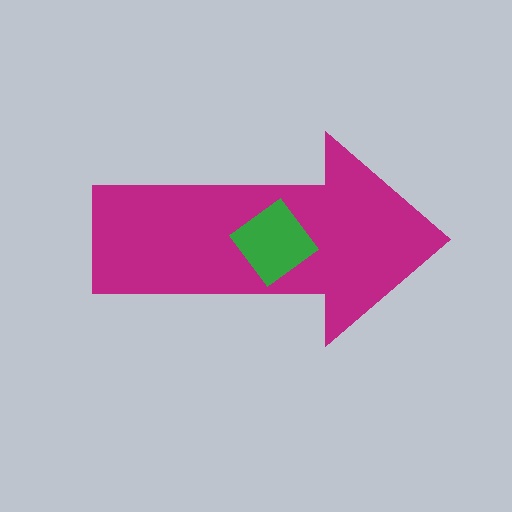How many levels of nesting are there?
2.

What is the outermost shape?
The magenta arrow.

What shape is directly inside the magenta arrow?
The green diamond.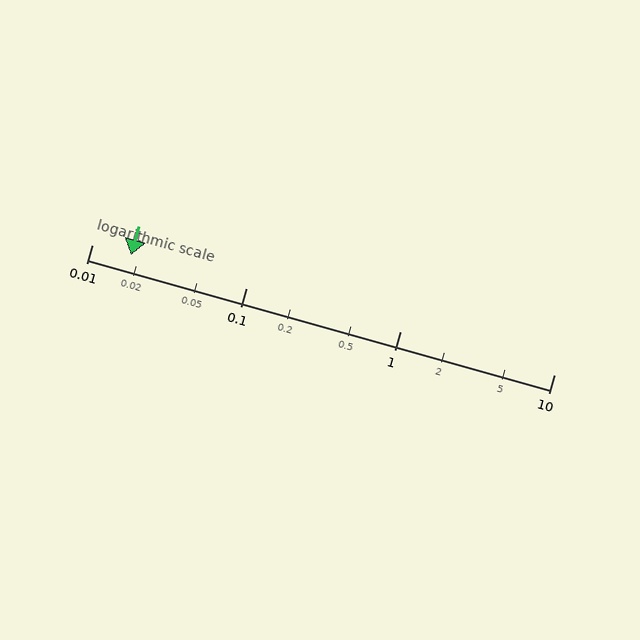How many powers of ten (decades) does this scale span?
The scale spans 3 decades, from 0.01 to 10.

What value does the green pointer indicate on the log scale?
The pointer indicates approximately 0.018.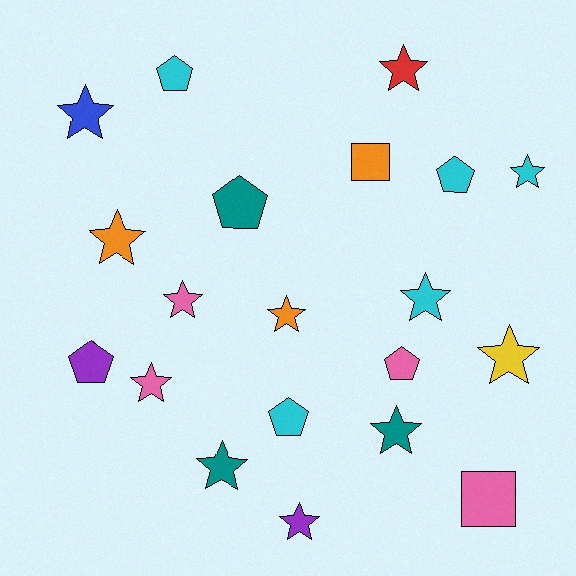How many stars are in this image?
There are 12 stars.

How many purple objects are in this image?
There are 2 purple objects.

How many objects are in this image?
There are 20 objects.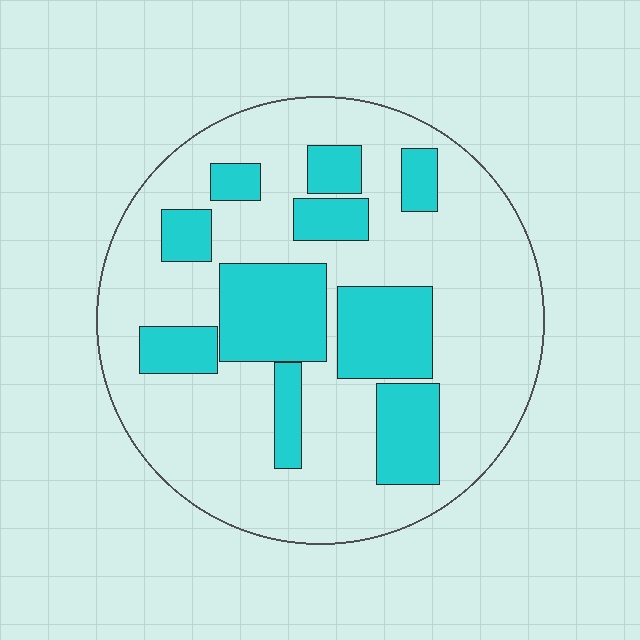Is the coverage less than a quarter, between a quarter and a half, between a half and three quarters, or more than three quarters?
Between a quarter and a half.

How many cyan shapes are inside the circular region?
10.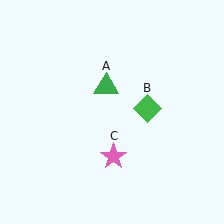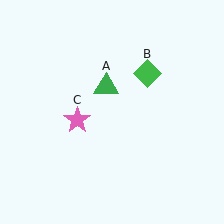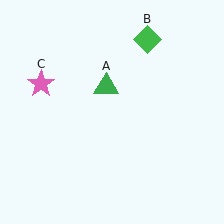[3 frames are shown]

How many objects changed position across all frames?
2 objects changed position: green diamond (object B), pink star (object C).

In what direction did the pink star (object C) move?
The pink star (object C) moved up and to the left.